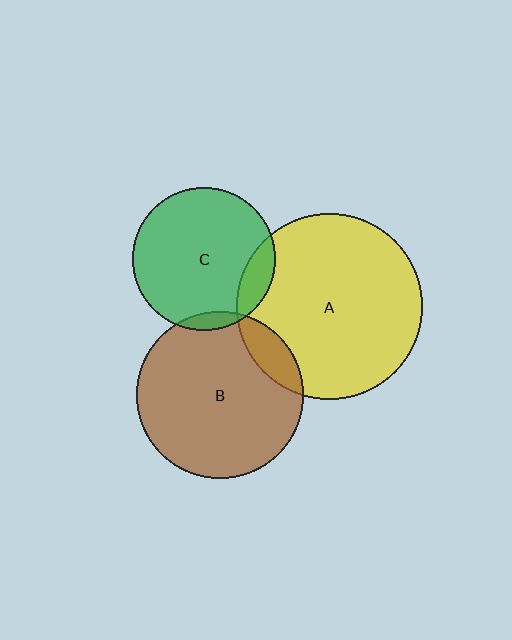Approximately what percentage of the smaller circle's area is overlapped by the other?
Approximately 5%.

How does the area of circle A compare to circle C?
Approximately 1.7 times.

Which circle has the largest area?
Circle A (yellow).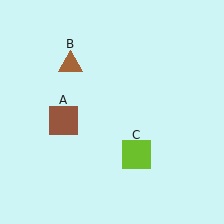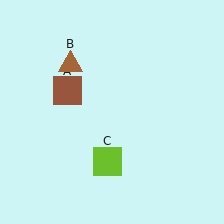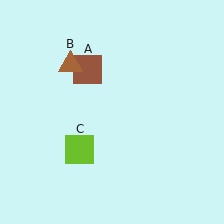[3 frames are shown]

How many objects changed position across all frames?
2 objects changed position: brown square (object A), lime square (object C).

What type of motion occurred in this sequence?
The brown square (object A), lime square (object C) rotated clockwise around the center of the scene.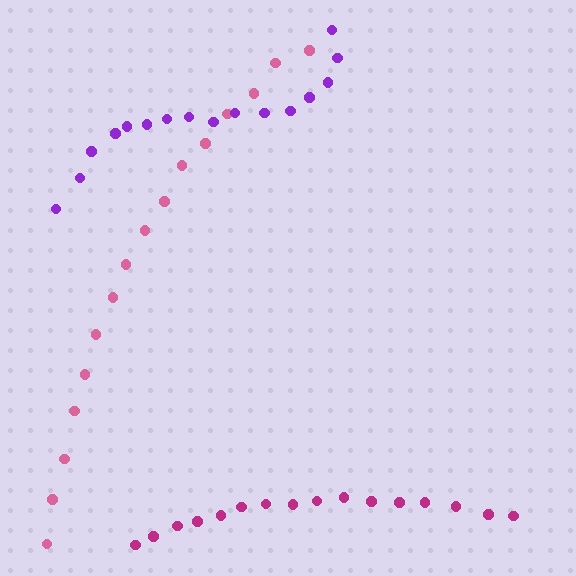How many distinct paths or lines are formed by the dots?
There are 3 distinct paths.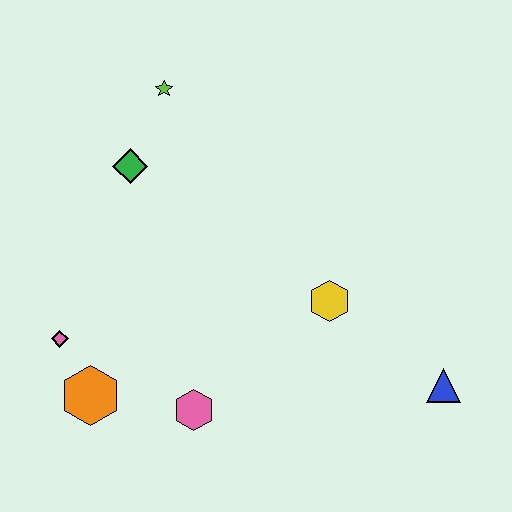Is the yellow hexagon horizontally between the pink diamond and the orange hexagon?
No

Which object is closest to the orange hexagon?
The pink diamond is closest to the orange hexagon.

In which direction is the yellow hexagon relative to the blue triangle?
The yellow hexagon is to the left of the blue triangle.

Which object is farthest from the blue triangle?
The lime star is farthest from the blue triangle.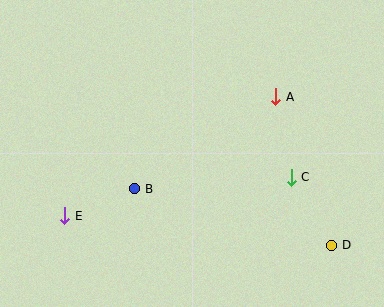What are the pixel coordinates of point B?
Point B is at (135, 189).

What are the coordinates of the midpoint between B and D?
The midpoint between B and D is at (233, 217).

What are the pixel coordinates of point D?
Point D is at (332, 245).